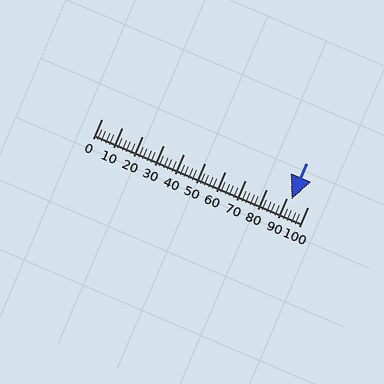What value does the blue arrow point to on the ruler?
The blue arrow points to approximately 92.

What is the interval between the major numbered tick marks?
The major tick marks are spaced 10 units apart.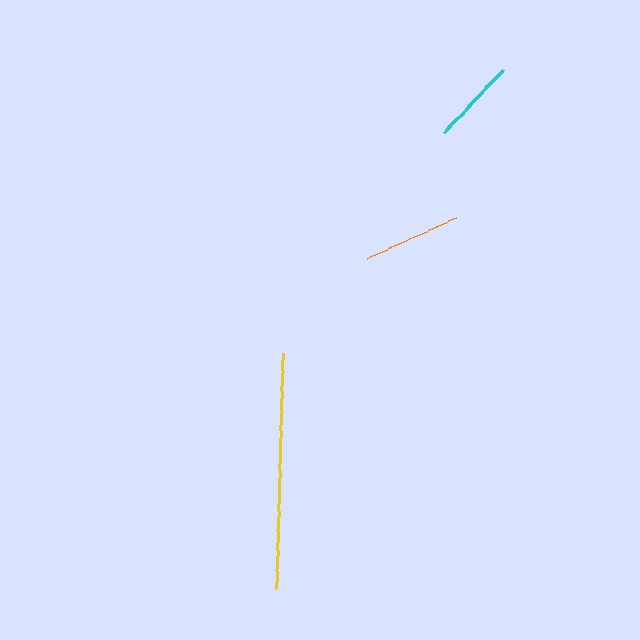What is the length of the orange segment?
The orange segment is approximately 97 pixels long.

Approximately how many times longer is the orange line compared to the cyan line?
The orange line is approximately 1.1 times the length of the cyan line.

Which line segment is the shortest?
The cyan line is the shortest at approximately 86 pixels.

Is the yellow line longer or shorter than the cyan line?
The yellow line is longer than the cyan line.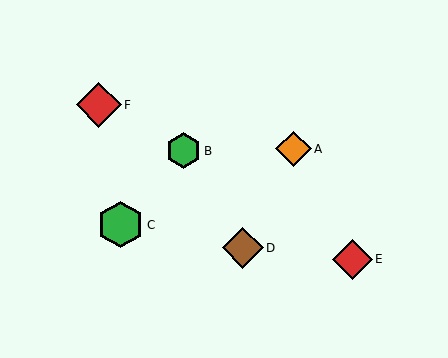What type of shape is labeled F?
Shape F is a red diamond.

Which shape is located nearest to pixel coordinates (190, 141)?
The green hexagon (labeled B) at (184, 151) is nearest to that location.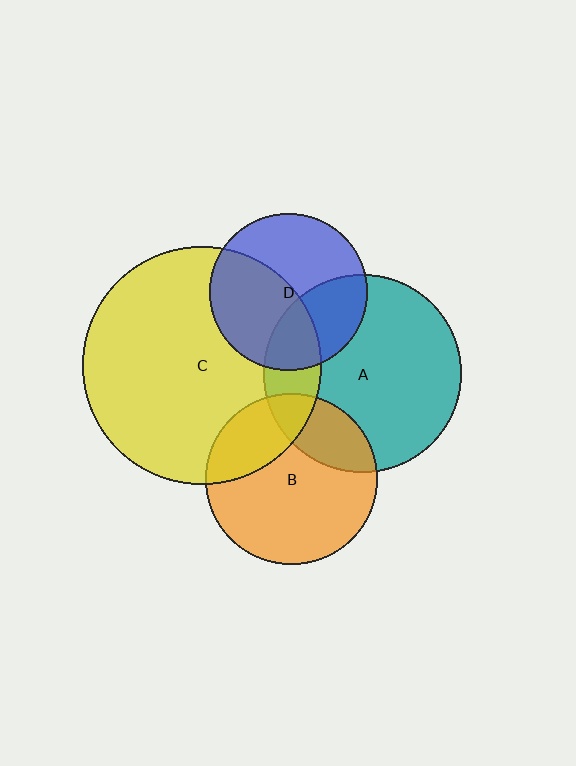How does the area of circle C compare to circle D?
Approximately 2.3 times.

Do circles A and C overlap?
Yes.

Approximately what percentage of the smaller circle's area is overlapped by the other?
Approximately 20%.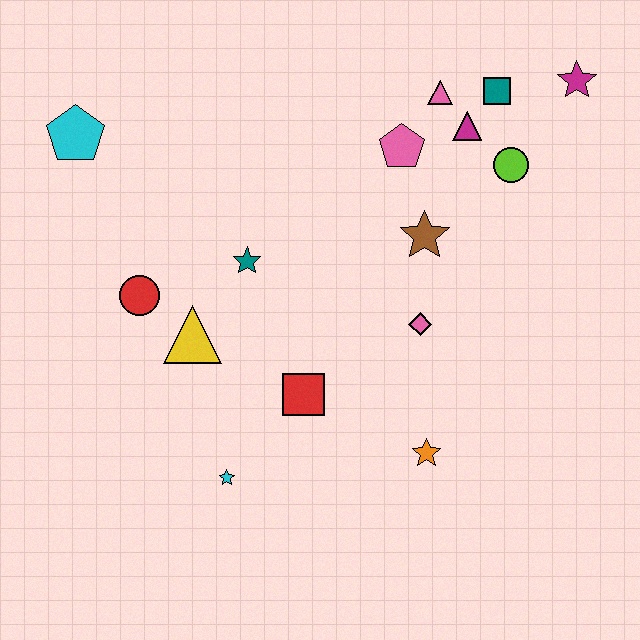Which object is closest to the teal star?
The yellow triangle is closest to the teal star.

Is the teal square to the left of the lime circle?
Yes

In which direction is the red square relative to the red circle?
The red square is to the right of the red circle.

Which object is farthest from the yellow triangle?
The magenta star is farthest from the yellow triangle.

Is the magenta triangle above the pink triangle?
No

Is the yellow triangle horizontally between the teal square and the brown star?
No